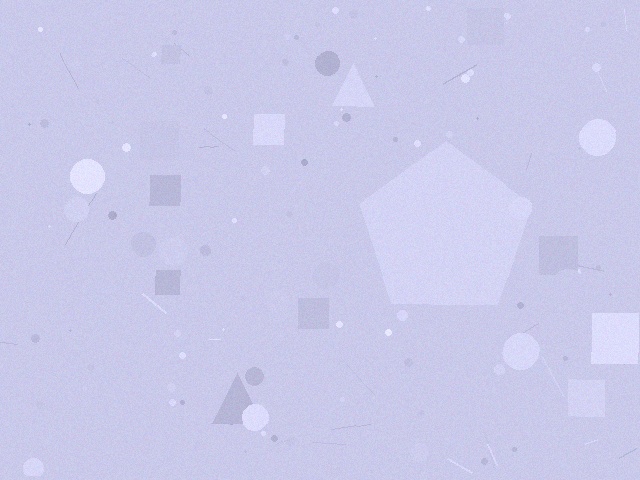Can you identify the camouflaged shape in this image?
The camouflaged shape is a pentagon.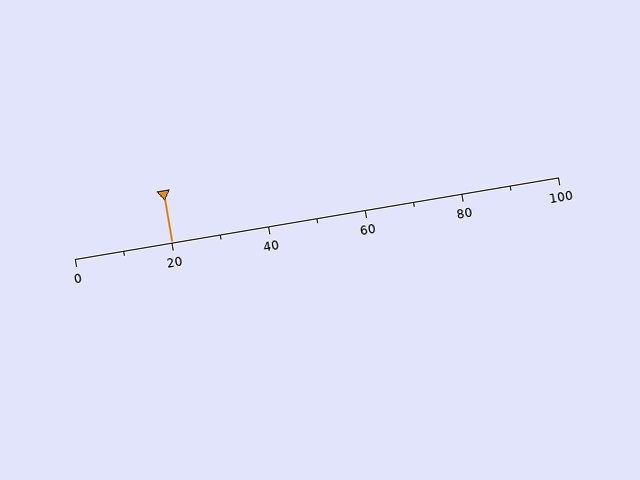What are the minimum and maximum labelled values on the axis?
The axis runs from 0 to 100.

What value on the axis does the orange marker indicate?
The marker indicates approximately 20.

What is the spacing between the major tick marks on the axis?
The major ticks are spaced 20 apart.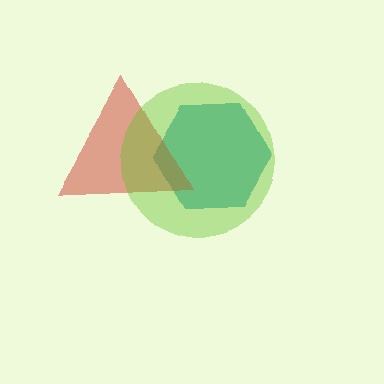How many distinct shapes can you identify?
There are 3 distinct shapes: a teal hexagon, a red triangle, a lime circle.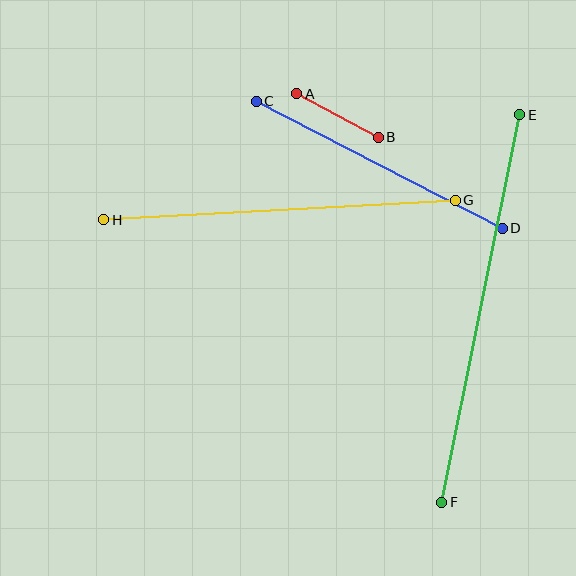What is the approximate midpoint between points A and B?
The midpoint is at approximately (338, 115) pixels.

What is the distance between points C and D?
The distance is approximately 277 pixels.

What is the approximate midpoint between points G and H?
The midpoint is at approximately (279, 210) pixels.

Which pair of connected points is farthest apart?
Points E and F are farthest apart.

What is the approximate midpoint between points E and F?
The midpoint is at approximately (481, 308) pixels.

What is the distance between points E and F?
The distance is approximately 395 pixels.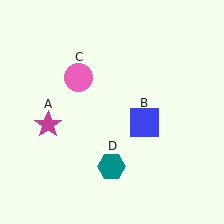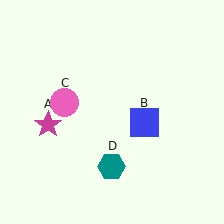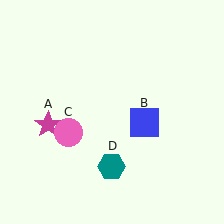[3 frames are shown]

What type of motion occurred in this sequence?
The pink circle (object C) rotated counterclockwise around the center of the scene.